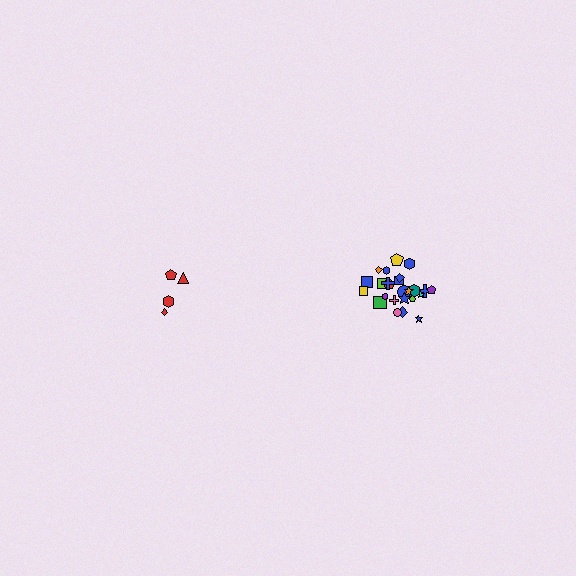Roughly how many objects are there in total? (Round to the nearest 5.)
Roughly 30 objects in total.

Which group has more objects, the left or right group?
The right group.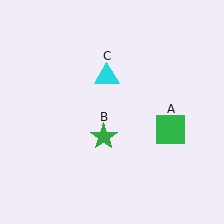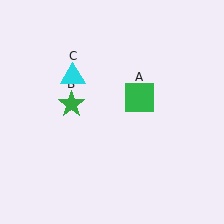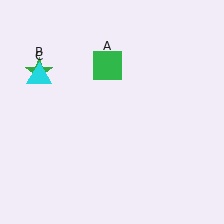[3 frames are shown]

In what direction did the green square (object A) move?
The green square (object A) moved up and to the left.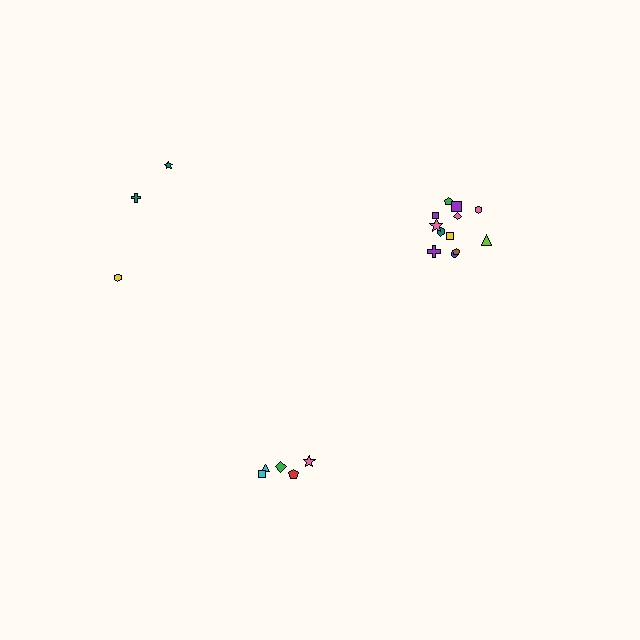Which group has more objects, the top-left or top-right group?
The top-right group.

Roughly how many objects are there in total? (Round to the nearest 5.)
Roughly 20 objects in total.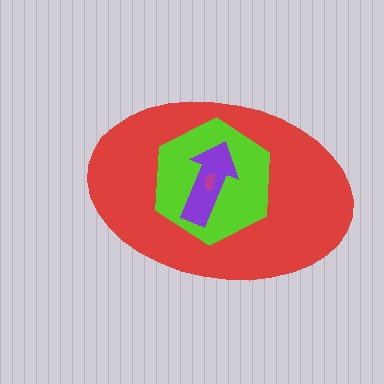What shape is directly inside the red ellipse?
The lime hexagon.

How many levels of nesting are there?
4.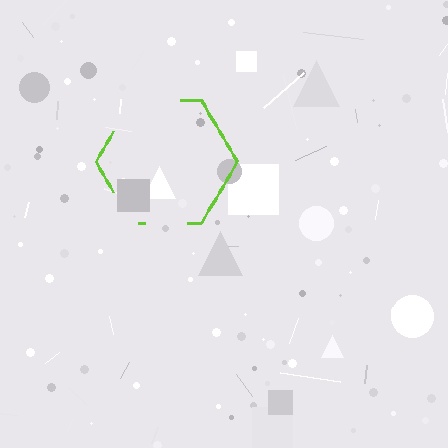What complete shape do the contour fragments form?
The contour fragments form a hexagon.